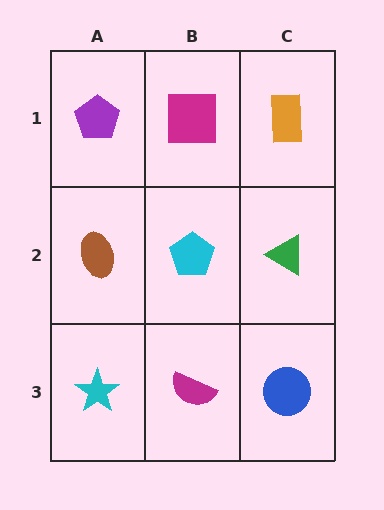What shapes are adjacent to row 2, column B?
A magenta square (row 1, column B), a magenta semicircle (row 3, column B), a brown ellipse (row 2, column A), a green triangle (row 2, column C).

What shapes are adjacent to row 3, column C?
A green triangle (row 2, column C), a magenta semicircle (row 3, column B).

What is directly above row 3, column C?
A green triangle.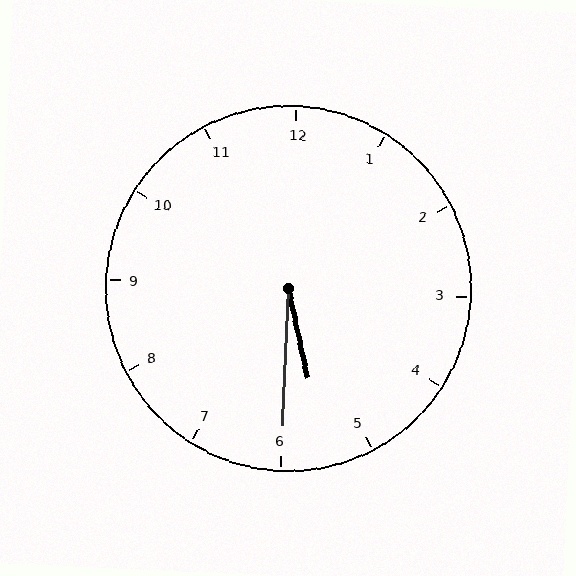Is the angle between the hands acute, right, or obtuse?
It is acute.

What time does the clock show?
5:30.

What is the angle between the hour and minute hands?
Approximately 15 degrees.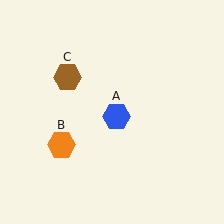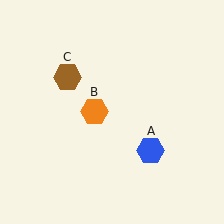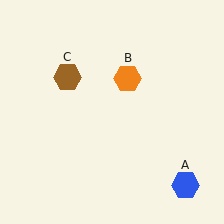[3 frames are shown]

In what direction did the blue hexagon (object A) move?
The blue hexagon (object A) moved down and to the right.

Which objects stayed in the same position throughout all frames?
Brown hexagon (object C) remained stationary.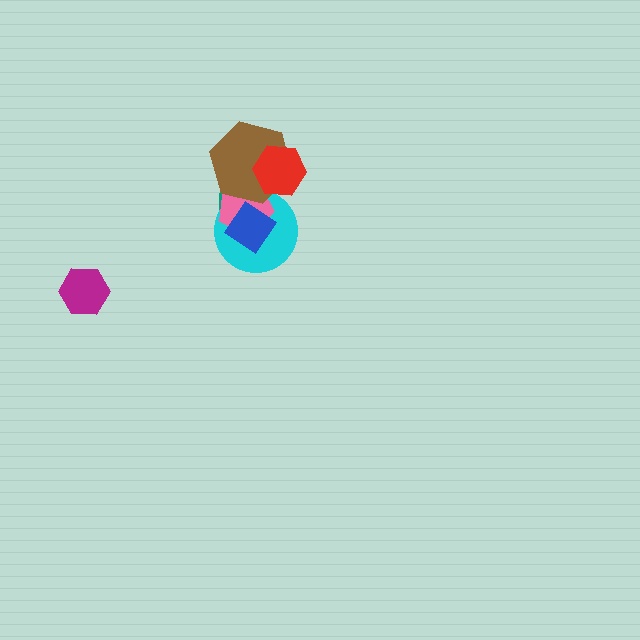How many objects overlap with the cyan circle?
4 objects overlap with the cyan circle.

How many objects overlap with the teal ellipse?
5 objects overlap with the teal ellipse.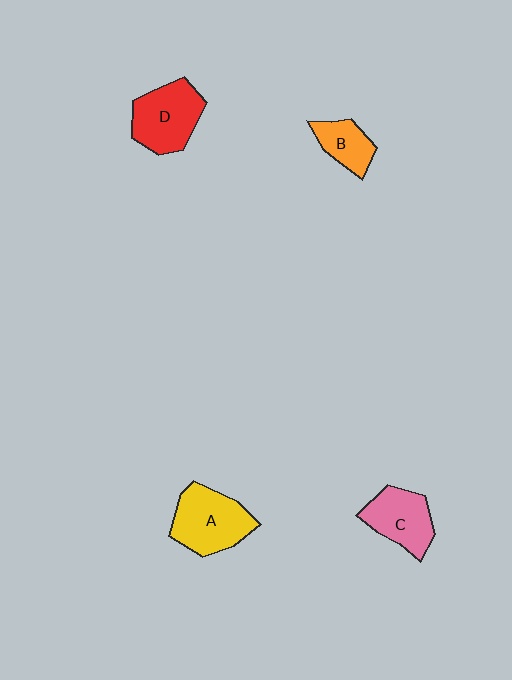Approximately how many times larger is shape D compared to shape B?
Approximately 1.7 times.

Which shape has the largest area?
Shape A (yellow).